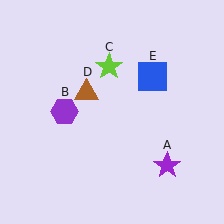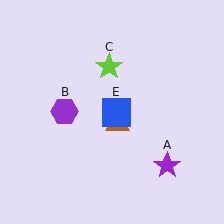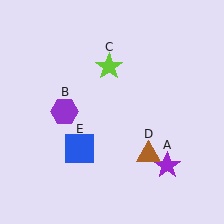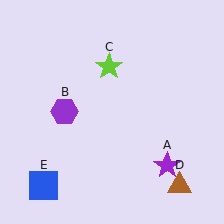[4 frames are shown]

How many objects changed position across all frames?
2 objects changed position: brown triangle (object D), blue square (object E).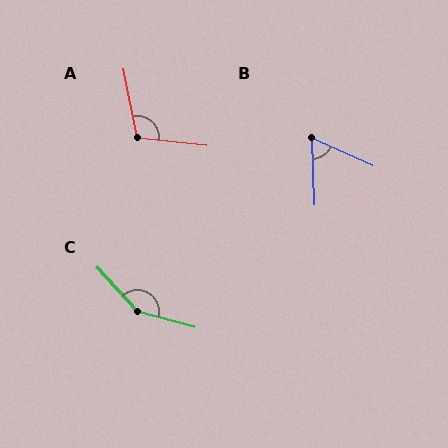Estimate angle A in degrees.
Approximately 107 degrees.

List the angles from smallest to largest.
B (64°), A (107°), C (147°).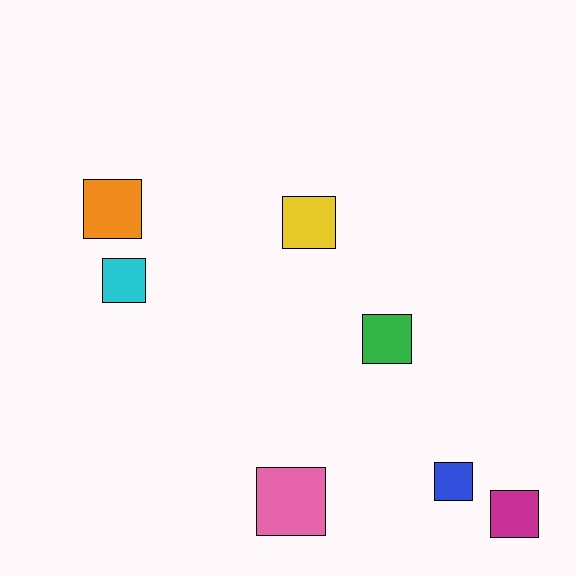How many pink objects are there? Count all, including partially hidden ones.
There is 1 pink object.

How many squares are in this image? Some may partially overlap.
There are 7 squares.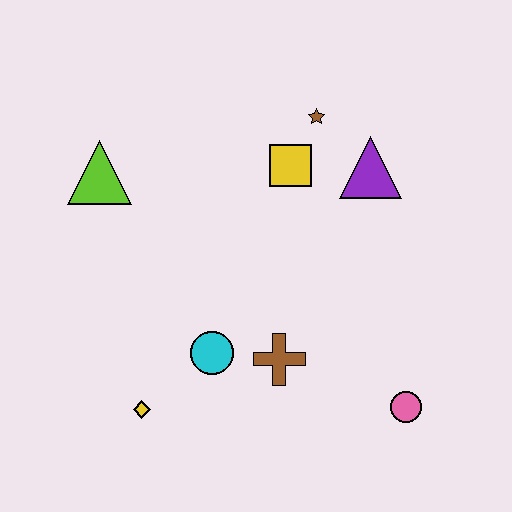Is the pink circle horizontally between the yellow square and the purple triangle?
No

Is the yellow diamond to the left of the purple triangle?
Yes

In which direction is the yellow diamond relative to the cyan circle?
The yellow diamond is to the left of the cyan circle.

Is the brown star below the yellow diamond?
No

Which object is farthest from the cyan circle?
The brown star is farthest from the cyan circle.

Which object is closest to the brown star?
The yellow square is closest to the brown star.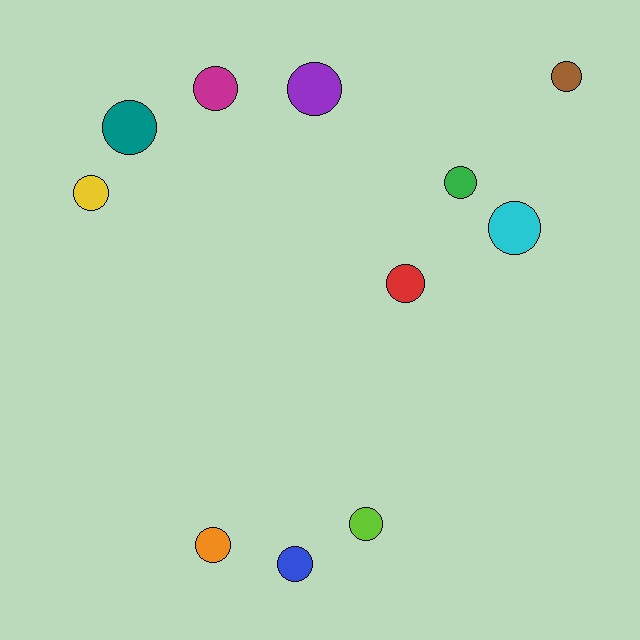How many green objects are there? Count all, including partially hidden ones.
There is 1 green object.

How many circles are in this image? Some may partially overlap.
There are 11 circles.